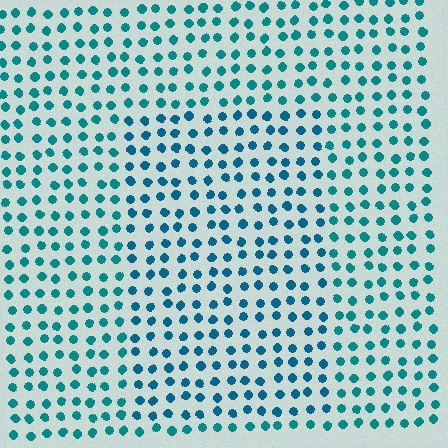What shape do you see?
I see a rectangle.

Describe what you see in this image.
The image is filled with small teal elements in a uniform arrangement. A rectangle-shaped region is visible where the elements are tinted to a slightly different hue, forming a subtle color boundary.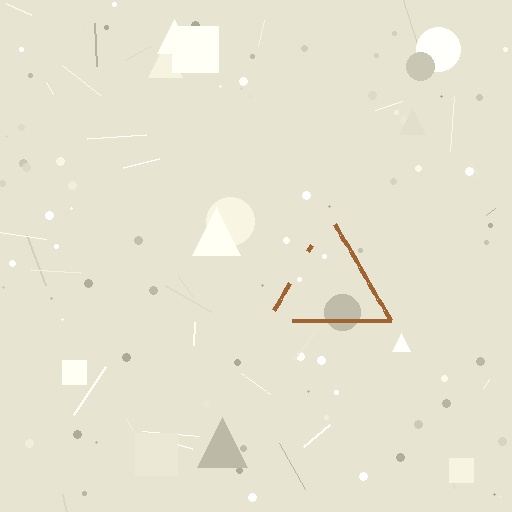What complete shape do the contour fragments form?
The contour fragments form a triangle.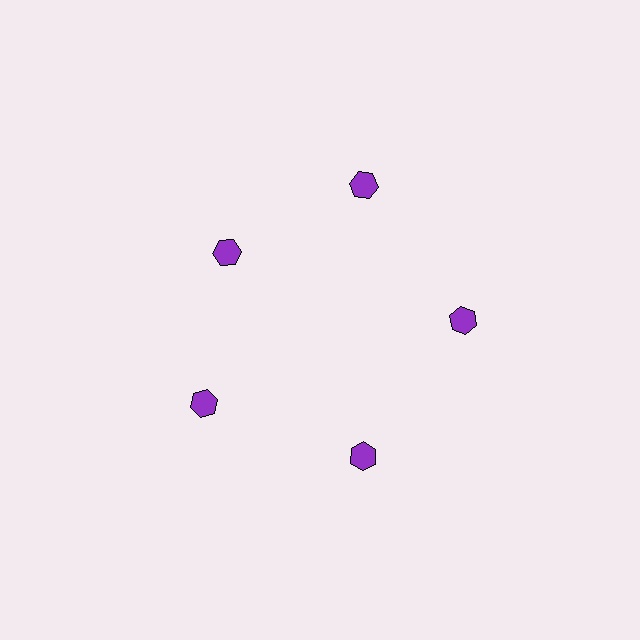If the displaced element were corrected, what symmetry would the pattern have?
It would have 5-fold rotational symmetry — the pattern would map onto itself every 72 degrees.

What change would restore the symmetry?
The symmetry would be restored by moving it outward, back onto the ring so that all 5 hexagons sit at equal angles and equal distance from the center.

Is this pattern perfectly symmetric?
No. The 5 purple hexagons are arranged in a ring, but one element near the 10 o'clock position is pulled inward toward the center, breaking the 5-fold rotational symmetry.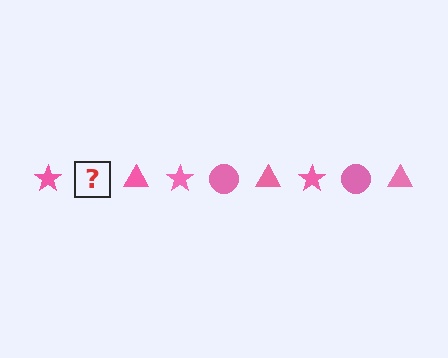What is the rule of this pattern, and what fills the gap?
The rule is that the pattern cycles through star, circle, triangle shapes in pink. The gap should be filled with a pink circle.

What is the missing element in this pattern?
The missing element is a pink circle.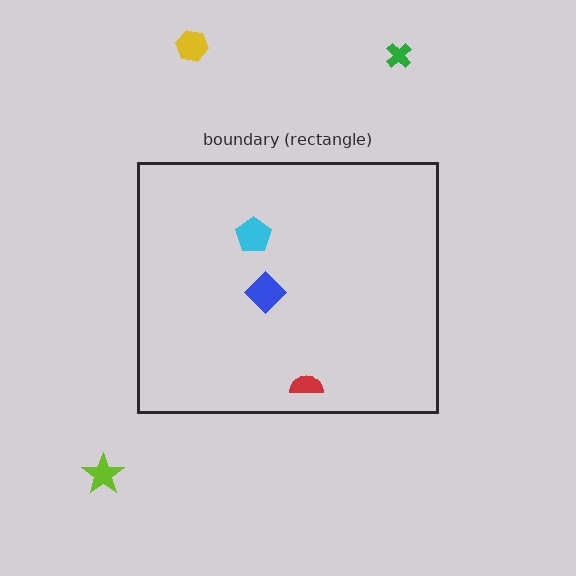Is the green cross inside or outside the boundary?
Outside.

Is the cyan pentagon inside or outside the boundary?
Inside.